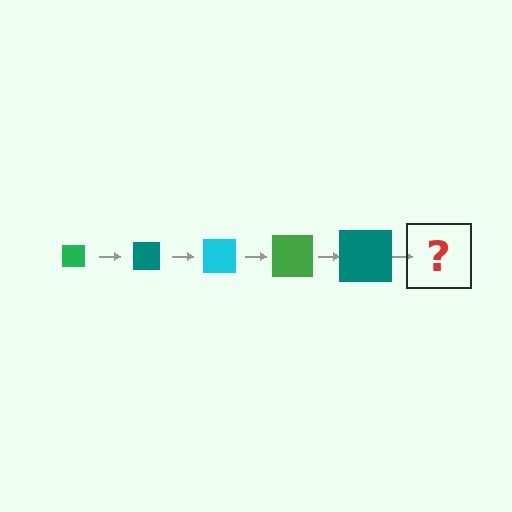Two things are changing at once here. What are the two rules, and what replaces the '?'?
The two rules are that the square grows larger each step and the color cycles through green, teal, and cyan. The '?' should be a cyan square, larger than the previous one.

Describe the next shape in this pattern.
It should be a cyan square, larger than the previous one.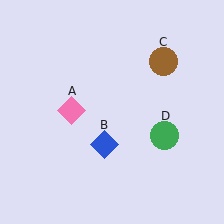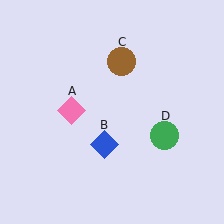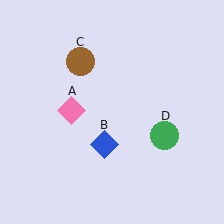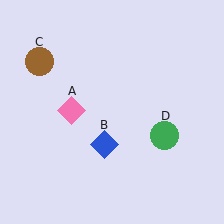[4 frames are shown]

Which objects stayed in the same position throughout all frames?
Pink diamond (object A) and blue diamond (object B) and green circle (object D) remained stationary.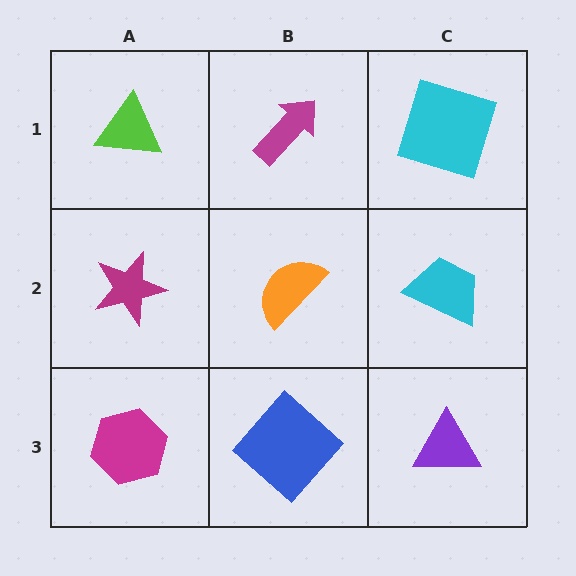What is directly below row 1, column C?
A cyan trapezoid.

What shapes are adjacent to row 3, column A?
A magenta star (row 2, column A), a blue diamond (row 3, column B).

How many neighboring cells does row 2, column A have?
3.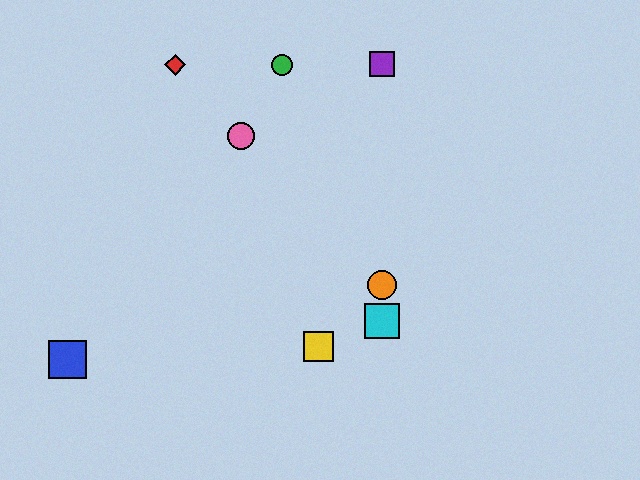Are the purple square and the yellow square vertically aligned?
No, the purple square is at x≈382 and the yellow square is at x≈319.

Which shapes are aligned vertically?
The purple square, the orange circle, the cyan square are aligned vertically.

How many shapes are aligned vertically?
3 shapes (the purple square, the orange circle, the cyan square) are aligned vertically.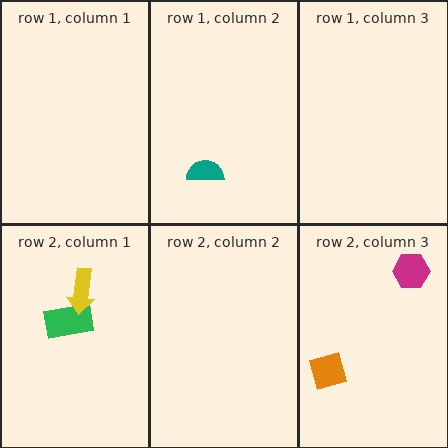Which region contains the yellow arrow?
The row 2, column 1 region.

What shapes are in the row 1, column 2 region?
The teal semicircle.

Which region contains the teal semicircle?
The row 1, column 2 region.